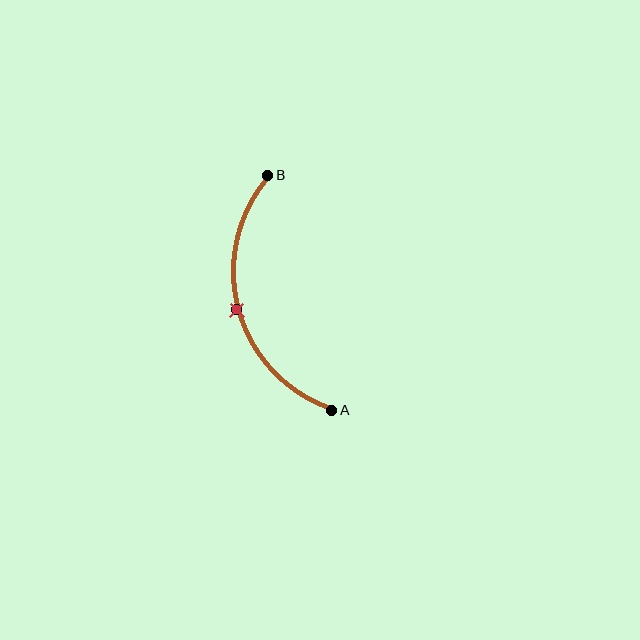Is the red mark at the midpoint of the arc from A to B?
Yes. The red mark lies on the arc at equal arc-length from both A and B — it is the arc midpoint.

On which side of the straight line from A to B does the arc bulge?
The arc bulges to the left of the straight line connecting A and B.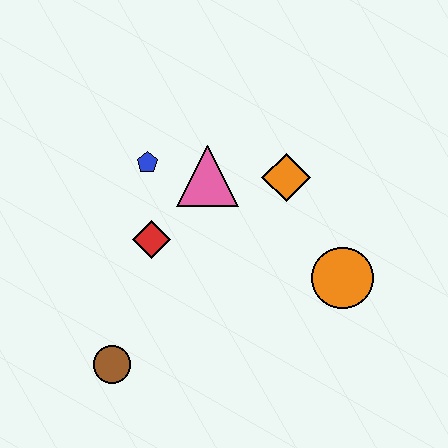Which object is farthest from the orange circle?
The brown circle is farthest from the orange circle.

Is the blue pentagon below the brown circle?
No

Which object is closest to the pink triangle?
The blue pentagon is closest to the pink triangle.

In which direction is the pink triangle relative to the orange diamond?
The pink triangle is to the left of the orange diamond.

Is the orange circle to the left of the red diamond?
No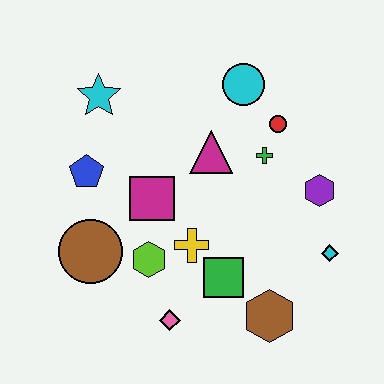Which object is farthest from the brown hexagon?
The cyan star is farthest from the brown hexagon.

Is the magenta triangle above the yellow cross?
Yes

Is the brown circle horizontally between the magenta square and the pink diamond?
No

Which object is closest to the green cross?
The red circle is closest to the green cross.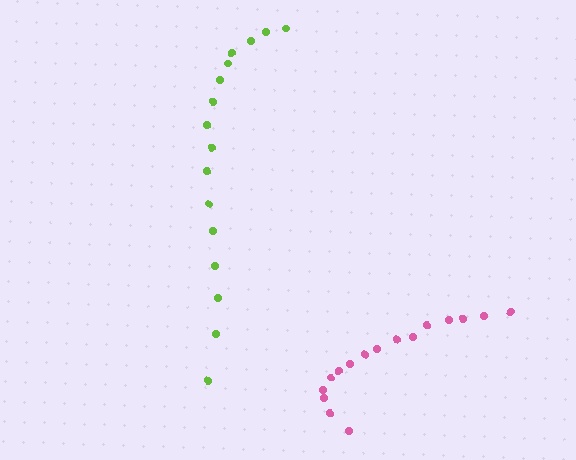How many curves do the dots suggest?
There are 2 distinct paths.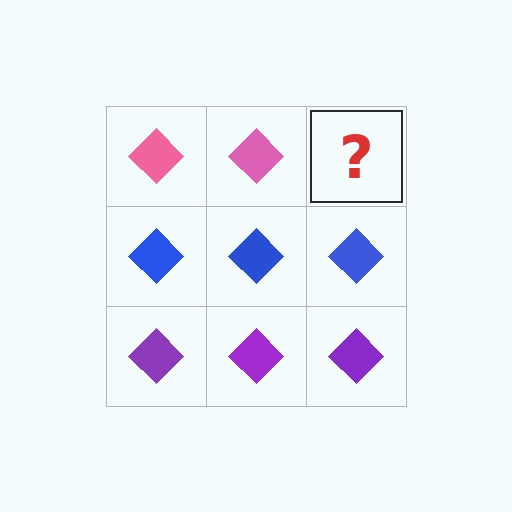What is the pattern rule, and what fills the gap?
The rule is that each row has a consistent color. The gap should be filled with a pink diamond.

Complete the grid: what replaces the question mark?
The question mark should be replaced with a pink diamond.